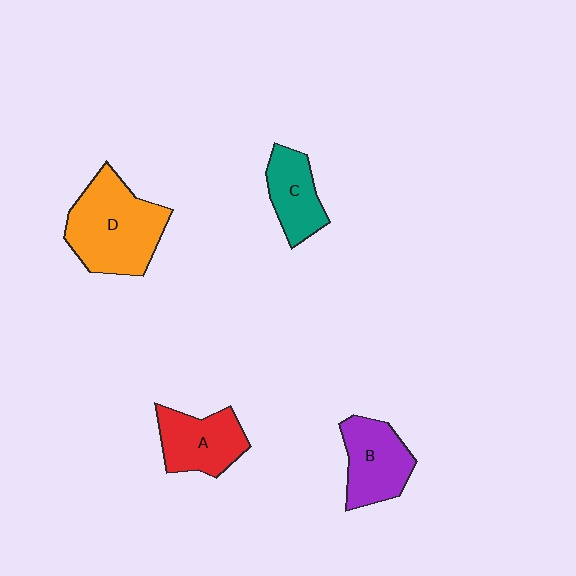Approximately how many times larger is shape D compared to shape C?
Approximately 1.9 times.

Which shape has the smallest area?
Shape C (teal).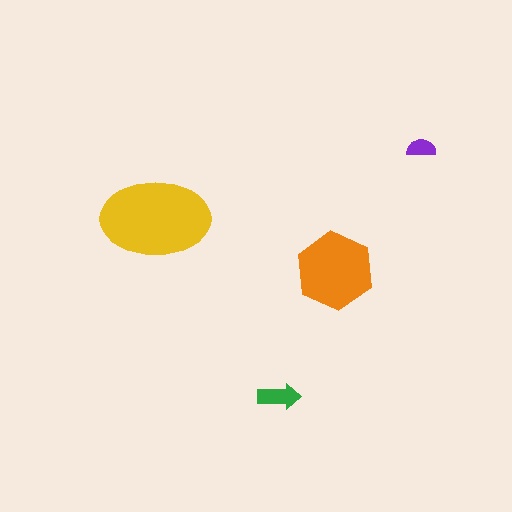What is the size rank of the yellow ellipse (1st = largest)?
1st.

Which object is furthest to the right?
The purple semicircle is rightmost.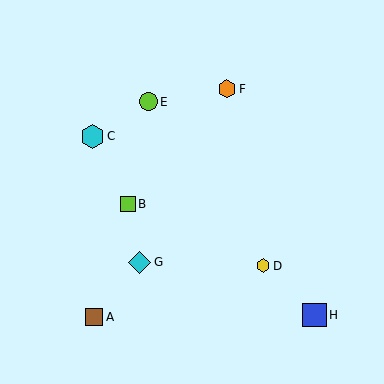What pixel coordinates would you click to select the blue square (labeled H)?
Click at (314, 315) to select the blue square H.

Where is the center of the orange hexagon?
The center of the orange hexagon is at (227, 89).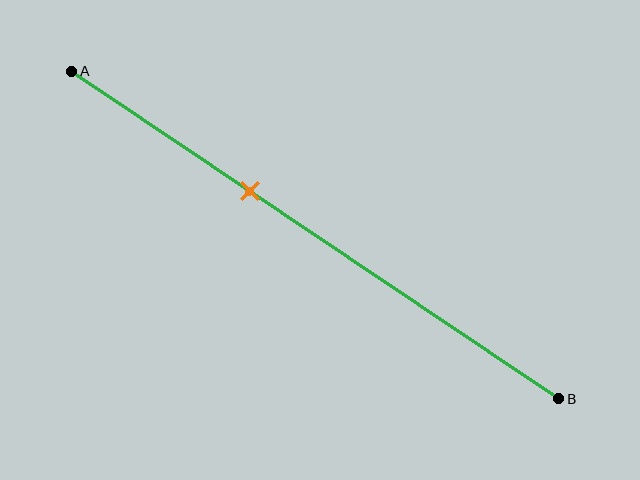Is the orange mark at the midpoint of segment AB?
No, the mark is at about 35% from A, not at the 50% midpoint.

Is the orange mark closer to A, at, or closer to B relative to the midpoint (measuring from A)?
The orange mark is closer to point A than the midpoint of segment AB.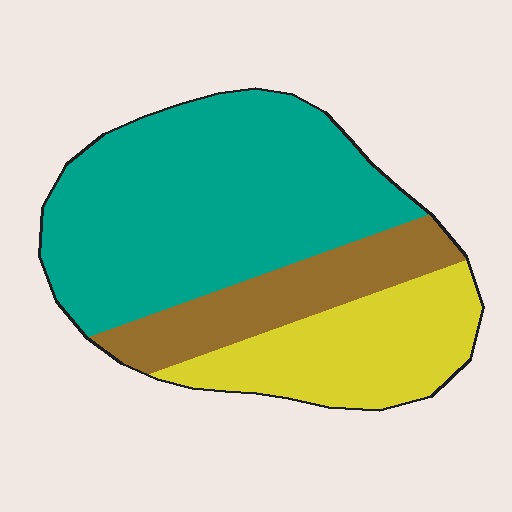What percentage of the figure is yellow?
Yellow takes up between a quarter and a half of the figure.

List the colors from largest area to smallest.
From largest to smallest: teal, yellow, brown.